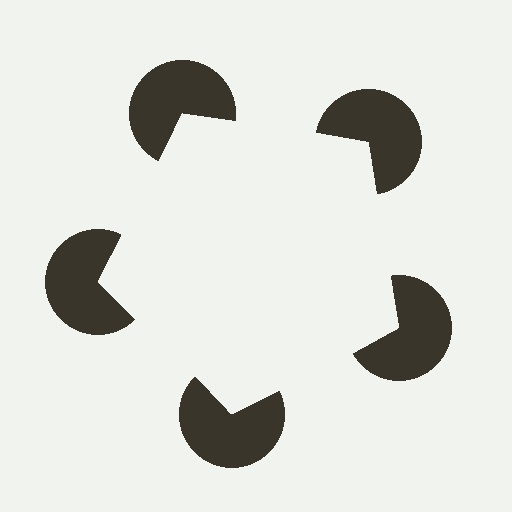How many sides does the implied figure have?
5 sides.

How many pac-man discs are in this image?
There are 5 — one at each vertex of the illusory pentagon.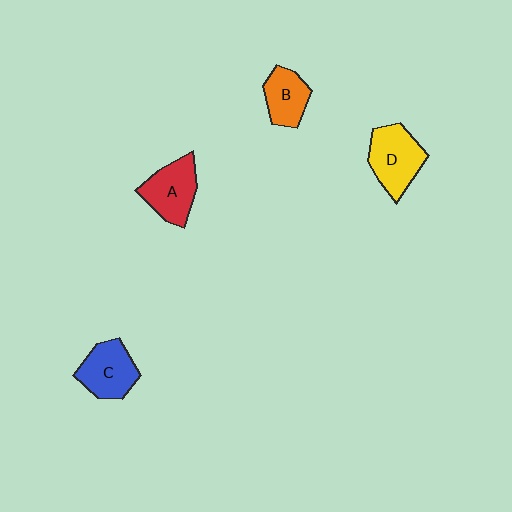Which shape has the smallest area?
Shape B (orange).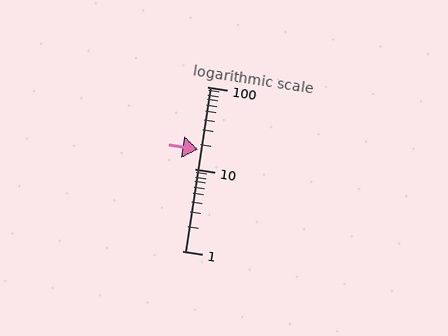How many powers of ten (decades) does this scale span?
The scale spans 2 decades, from 1 to 100.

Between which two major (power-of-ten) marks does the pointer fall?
The pointer is between 10 and 100.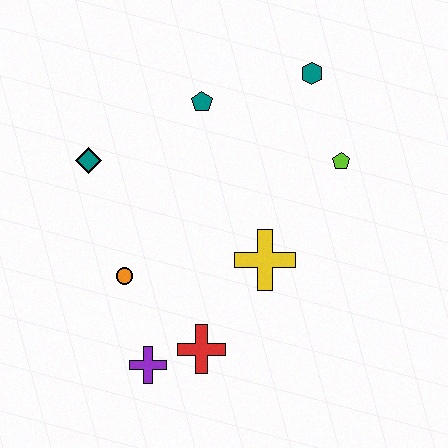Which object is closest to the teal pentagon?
The teal hexagon is closest to the teal pentagon.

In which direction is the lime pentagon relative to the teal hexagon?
The lime pentagon is below the teal hexagon.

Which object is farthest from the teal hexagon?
The purple cross is farthest from the teal hexagon.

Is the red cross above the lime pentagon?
No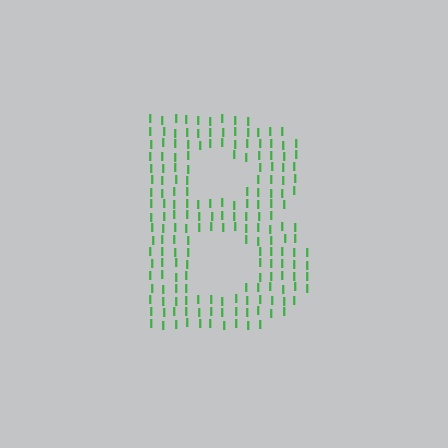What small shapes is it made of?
It is made of small letter I's.